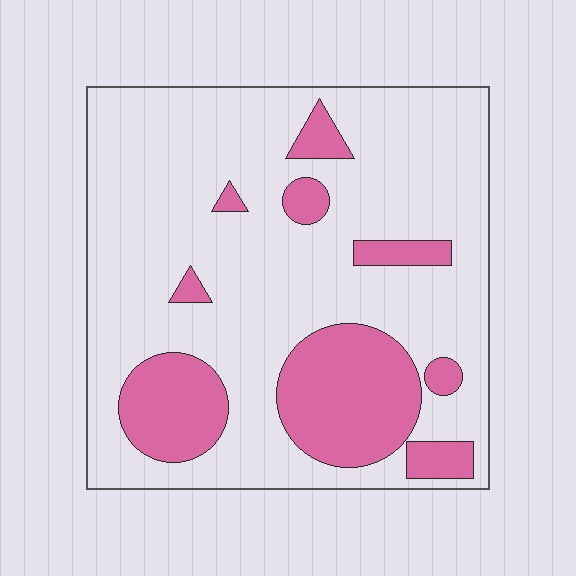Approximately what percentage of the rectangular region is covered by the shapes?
Approximately 25%.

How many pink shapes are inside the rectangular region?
9.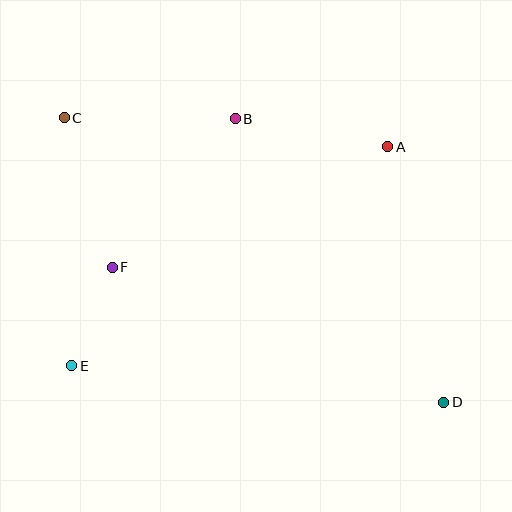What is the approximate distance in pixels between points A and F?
The distance between A and F is approximately 301 pixels.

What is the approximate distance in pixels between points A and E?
The distance between A and E is approximately 385 pixels.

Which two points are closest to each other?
Points E and F are closest to each other.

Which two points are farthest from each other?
Points C and D are farthest from each other.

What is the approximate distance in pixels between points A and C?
The distance between A and C is approximately 325 pixels.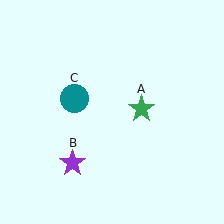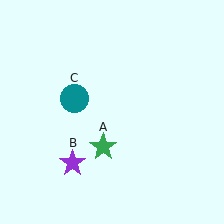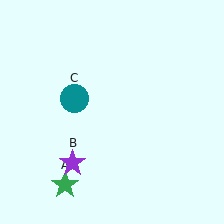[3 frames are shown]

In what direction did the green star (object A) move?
The green star (object A) moved down and to the left.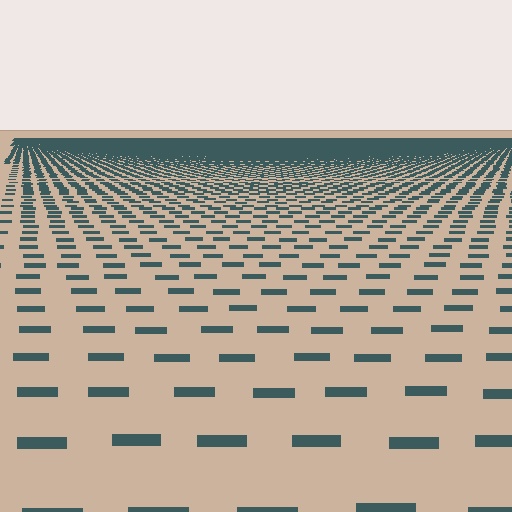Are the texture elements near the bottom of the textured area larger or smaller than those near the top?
Larger. Near the bottom, elements are closer to the viewer and appear at a bigger on-screen size.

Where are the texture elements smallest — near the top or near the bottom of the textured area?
Near the top.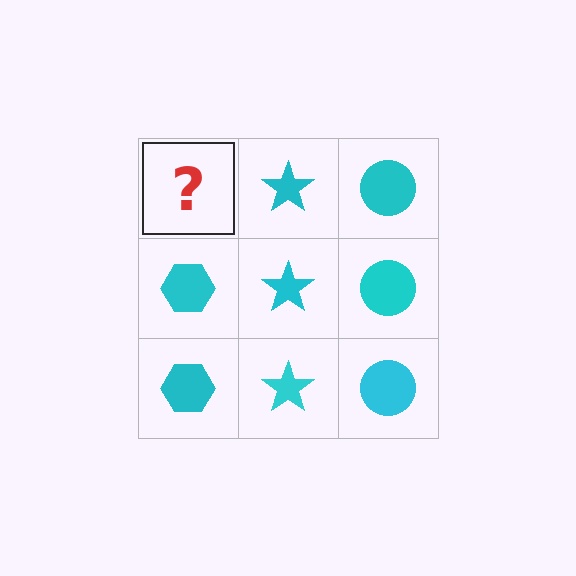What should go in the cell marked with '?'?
The missing cell should contain a cyan hexagon.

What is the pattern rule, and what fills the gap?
The rule is that each column has a consistent shape. The gap should be filled with a cyan hexagon.